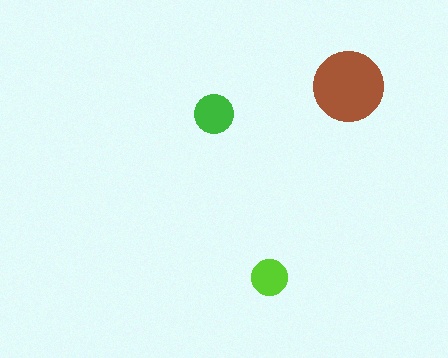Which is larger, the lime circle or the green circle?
The green one.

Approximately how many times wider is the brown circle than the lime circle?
About 2 times wider.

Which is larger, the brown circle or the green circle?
The brown one.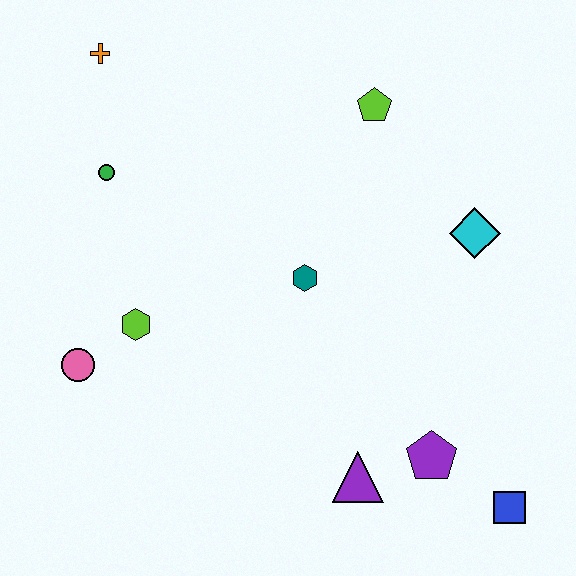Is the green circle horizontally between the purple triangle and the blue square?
No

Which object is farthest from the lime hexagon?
The blue square is farthest from the lime hexagon.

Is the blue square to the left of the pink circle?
No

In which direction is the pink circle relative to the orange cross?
The pink circle is below the orange cross.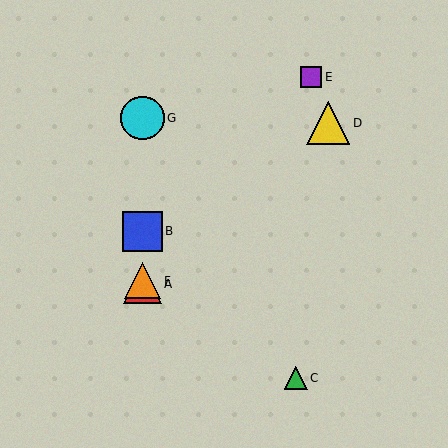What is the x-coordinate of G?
Object G is at x≈142.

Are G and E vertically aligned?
No, G is at x≈142 and E is at x≈311.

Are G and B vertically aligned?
Yes, both are at x≈142.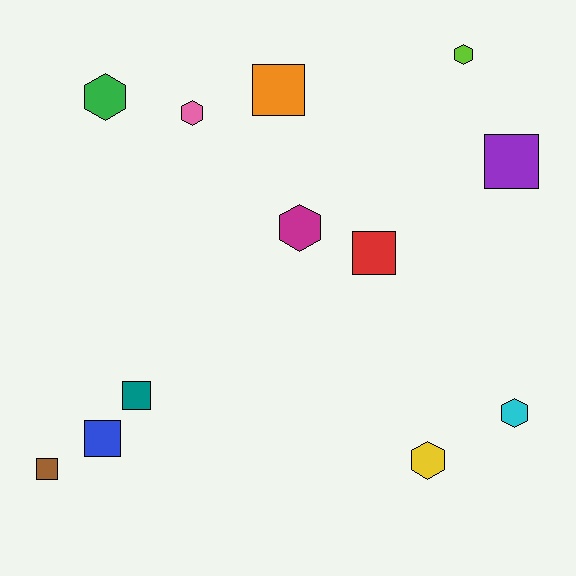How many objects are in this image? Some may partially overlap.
There are 12 objects.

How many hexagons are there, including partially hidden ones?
There are 6 hexagons.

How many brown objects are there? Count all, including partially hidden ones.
There is 1 brown object.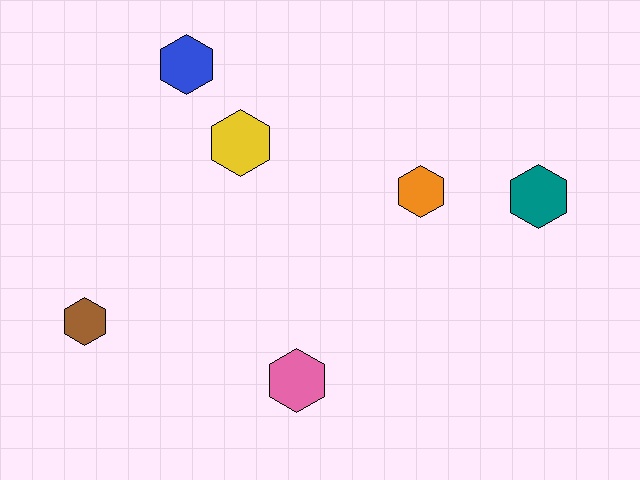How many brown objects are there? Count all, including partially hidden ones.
There is 1 brown object.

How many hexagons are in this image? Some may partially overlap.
There are 6 hexagons.